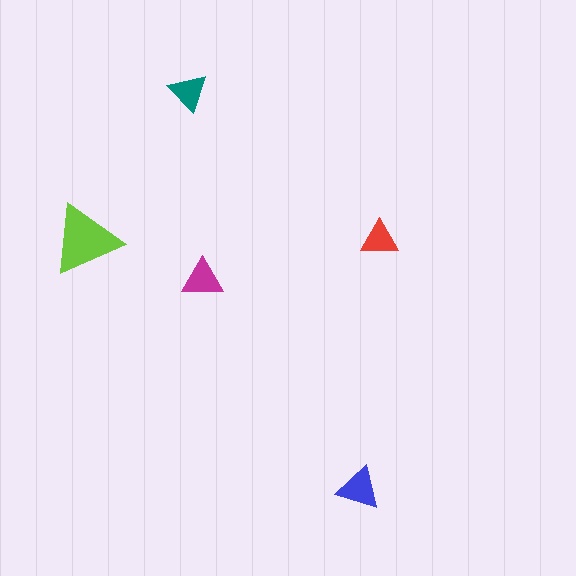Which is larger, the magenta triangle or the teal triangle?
The magenta one.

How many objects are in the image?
There are 5 objects in the image.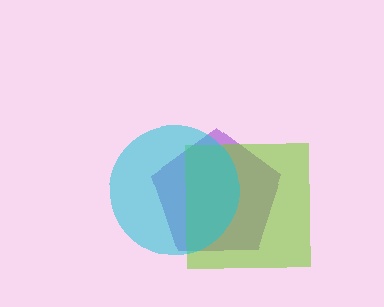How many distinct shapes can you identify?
There are 3 distinct shapes: a purple pentagon, a lime square, a cyan circle.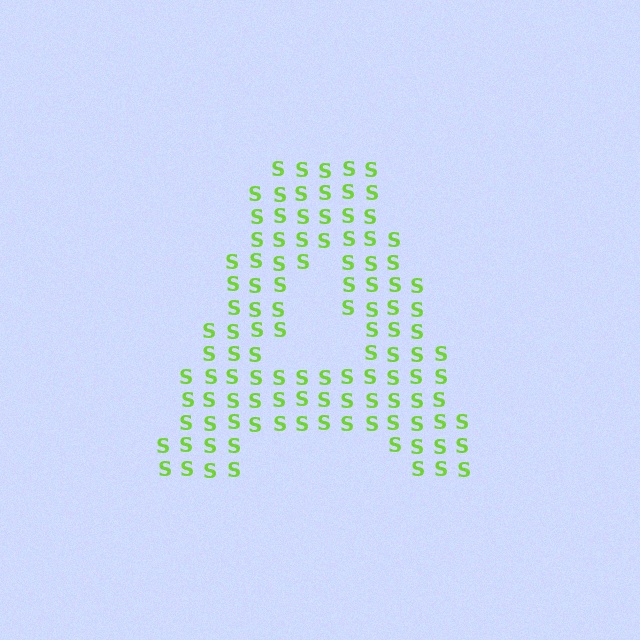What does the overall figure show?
The overall figure shows the letter A.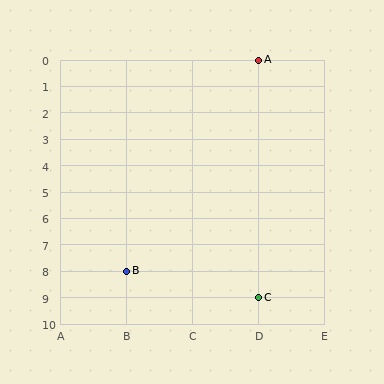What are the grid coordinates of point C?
Point C is at grid coordinates (D, 9).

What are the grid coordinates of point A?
Point A is at grid coordinates (D, 0).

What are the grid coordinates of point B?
Point B is at grid coordinates (B, 8).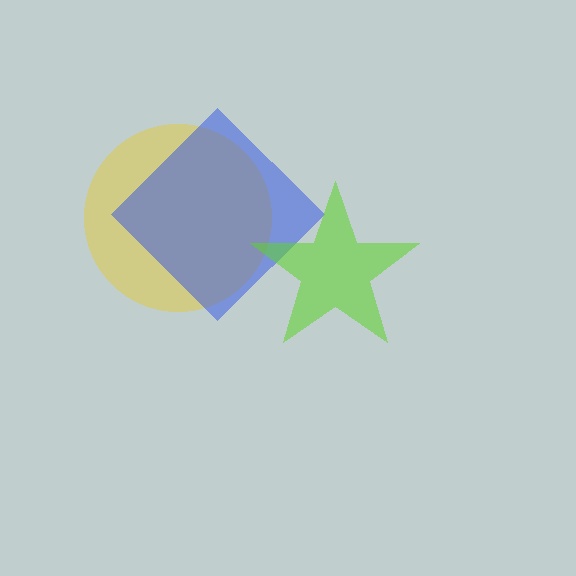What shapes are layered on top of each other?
The layered shapes are: a yellow circle, a blue diamond, a lime star.